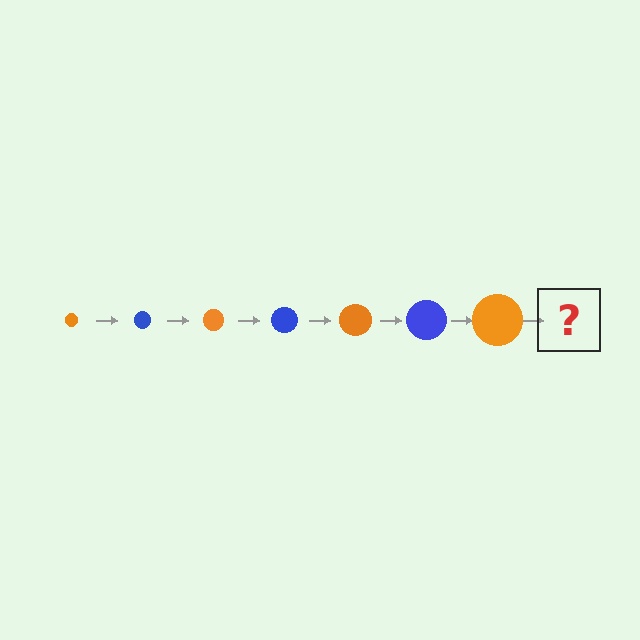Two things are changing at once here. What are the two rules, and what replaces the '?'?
The two rules are that the circle grows larger each step and the color cycles through orange and blue. The '?' should be a blue circle, larger than the previous one.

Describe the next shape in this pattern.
It should be a blue circle, larger than the previous one.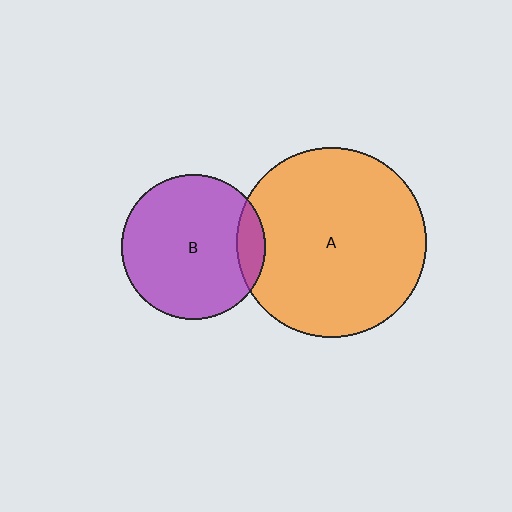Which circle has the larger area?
Circle A (orange).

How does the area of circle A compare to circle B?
Approximately 1.7 times.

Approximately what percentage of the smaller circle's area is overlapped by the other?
Approximately 10%.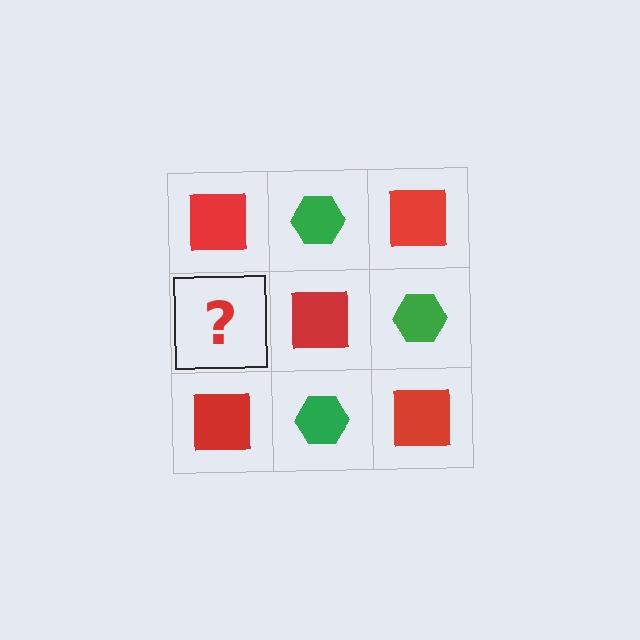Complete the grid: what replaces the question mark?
The question mark should be replaced with a green hexagon.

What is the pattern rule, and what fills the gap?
The rule is that it alternates red square and green hexagon in a checkerboard pattern. The gap should be filled with a green hexagon.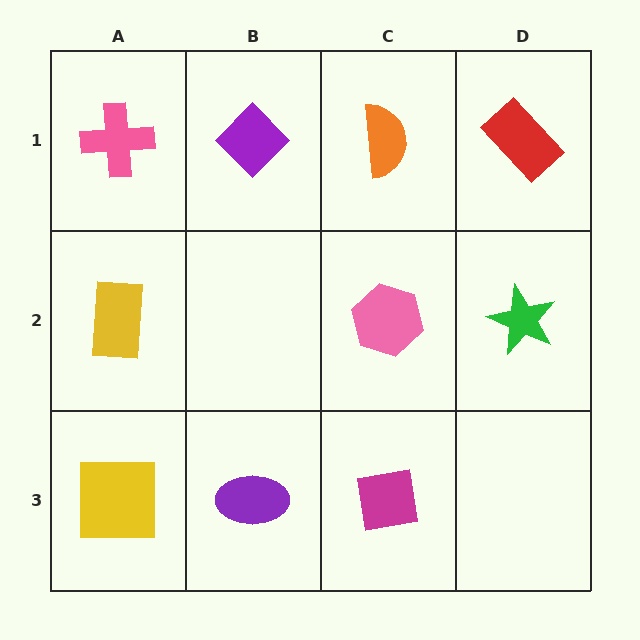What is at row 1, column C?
An orange semicircle.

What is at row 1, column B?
A purple diamond.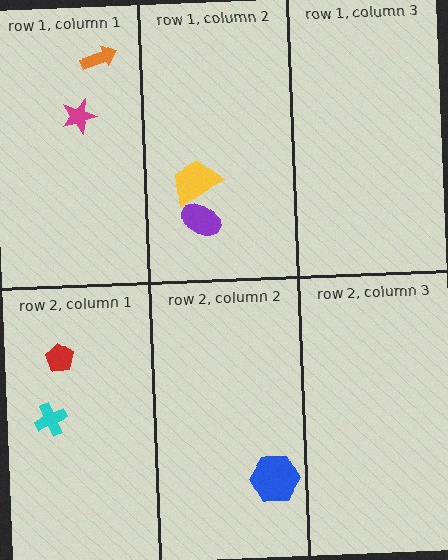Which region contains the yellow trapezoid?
The row 1, column 2 region.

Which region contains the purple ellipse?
The row 1, column 2 region.